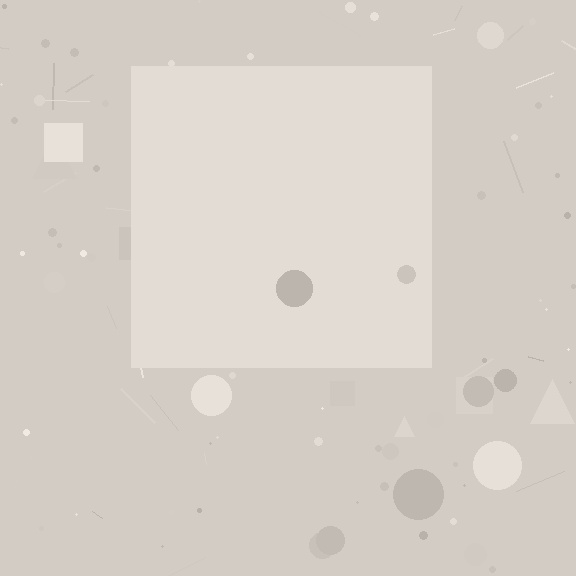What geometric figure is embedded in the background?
A square is embedded in the background.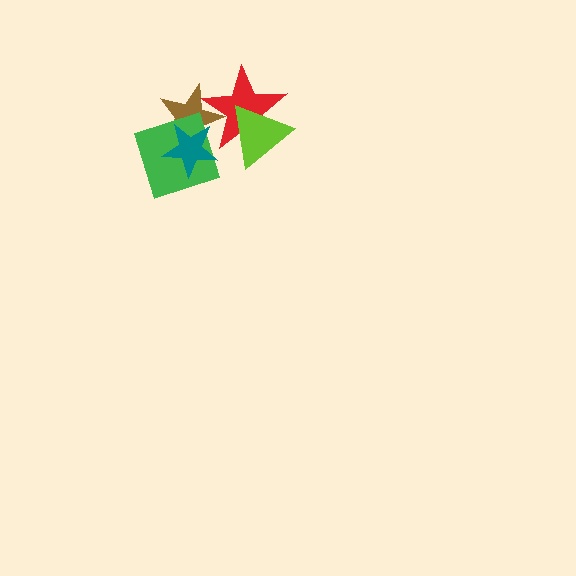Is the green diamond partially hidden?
Yes, it is partially covered by another shape.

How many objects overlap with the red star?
4 objects overlap with the red star.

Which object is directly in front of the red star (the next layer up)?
The lime triangle is directly in front of the red star.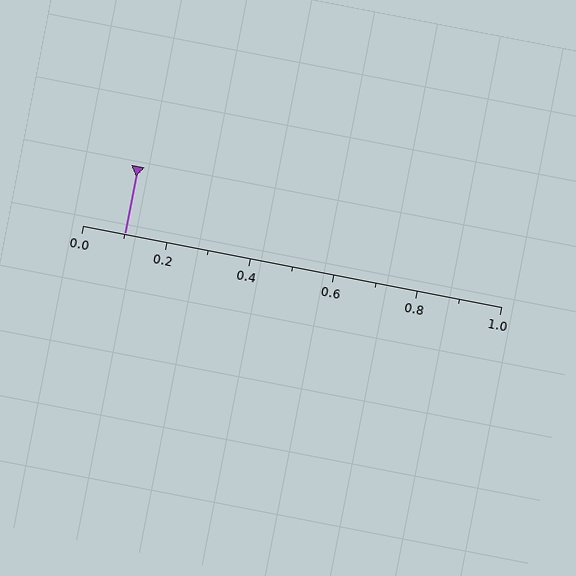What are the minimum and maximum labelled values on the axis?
The axis runs from 0.0 to 1.0.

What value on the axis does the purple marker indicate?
The marker indicates approximately 0.1.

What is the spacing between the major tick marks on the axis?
The major ticks are spaced 0.2 apart.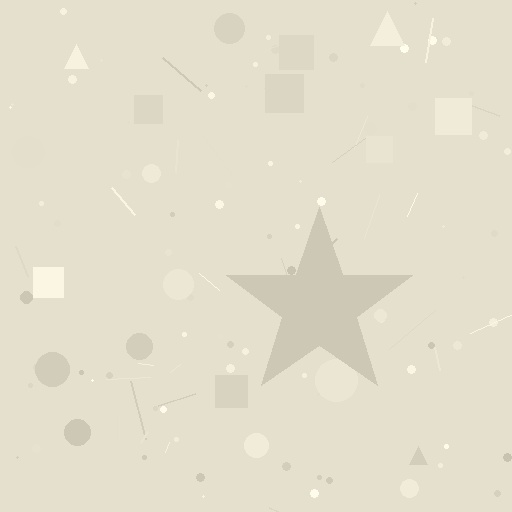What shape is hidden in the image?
A star is hidden in the image.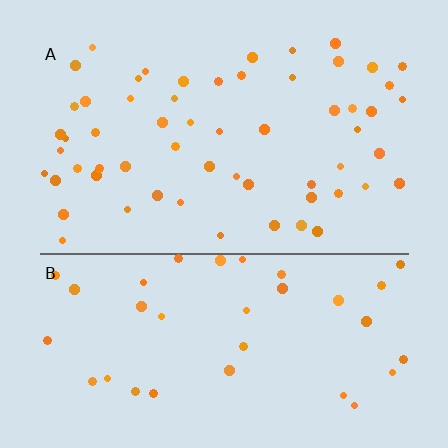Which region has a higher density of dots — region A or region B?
A (the top).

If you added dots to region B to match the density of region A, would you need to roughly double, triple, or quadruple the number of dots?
Approximately double.